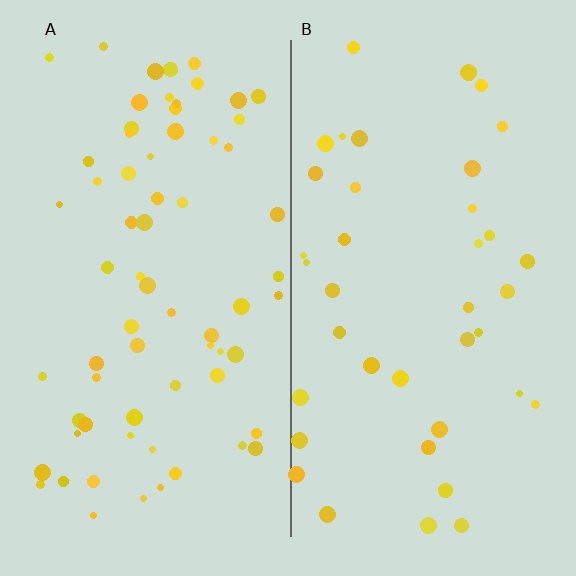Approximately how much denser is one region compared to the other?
Approximately 1.6× — region A over region B.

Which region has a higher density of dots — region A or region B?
A (the left).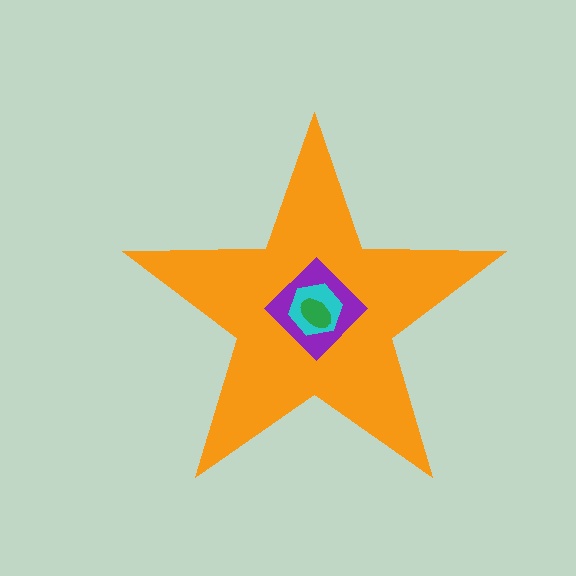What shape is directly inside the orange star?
The purple diamond.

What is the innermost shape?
The green ellipse.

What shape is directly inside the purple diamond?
The cyan hexagon.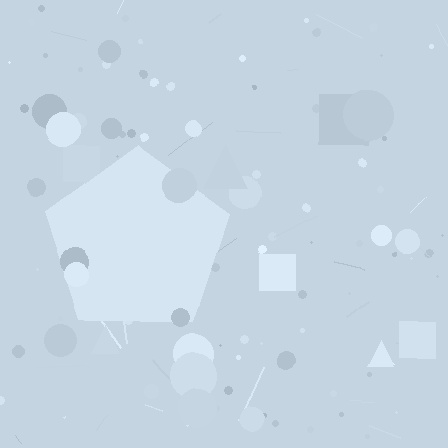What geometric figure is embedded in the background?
A pentagon is embedded in the background.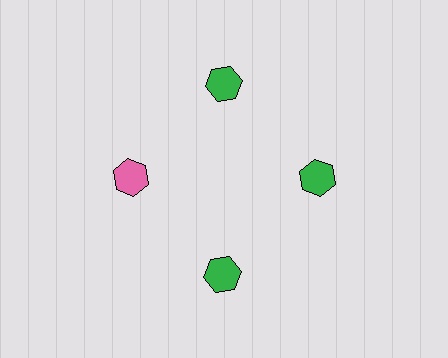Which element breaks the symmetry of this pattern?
The pink hexagon at roughly the 9 o'clock position breaks the symmetry. All other shapes are green hexagons.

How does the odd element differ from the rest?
It has a different color: pink instead of green.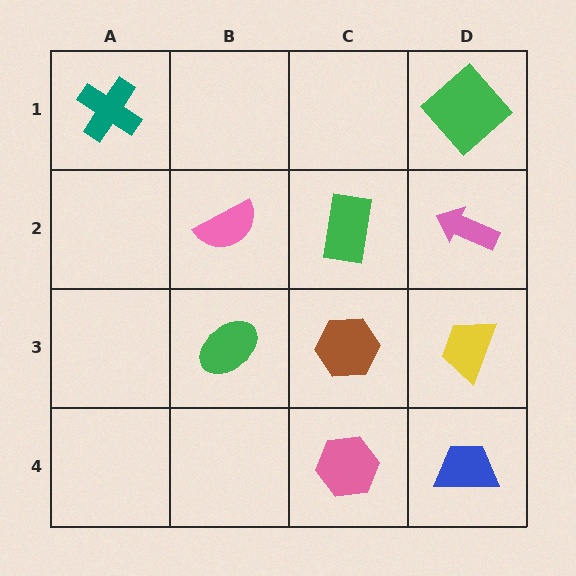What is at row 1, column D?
A green diamond.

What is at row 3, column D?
A yellow trapezoid.